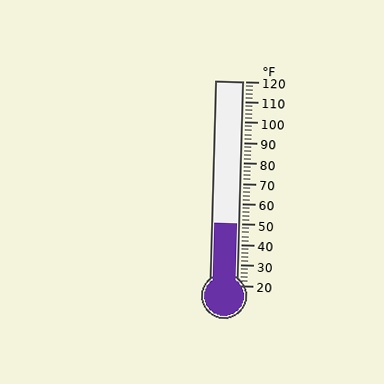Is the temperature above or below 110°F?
The temperature is below 110°F.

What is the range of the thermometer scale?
The thermometer scale ranges from 20°F to 120°F.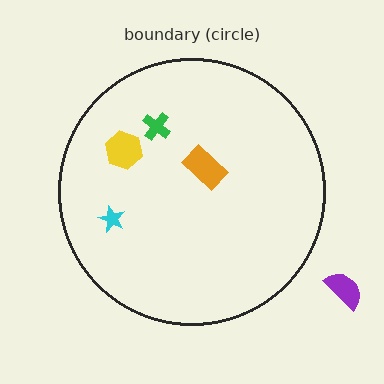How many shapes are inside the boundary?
4 inside, 1 outside.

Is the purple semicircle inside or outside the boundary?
Outside.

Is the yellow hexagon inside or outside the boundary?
Inside.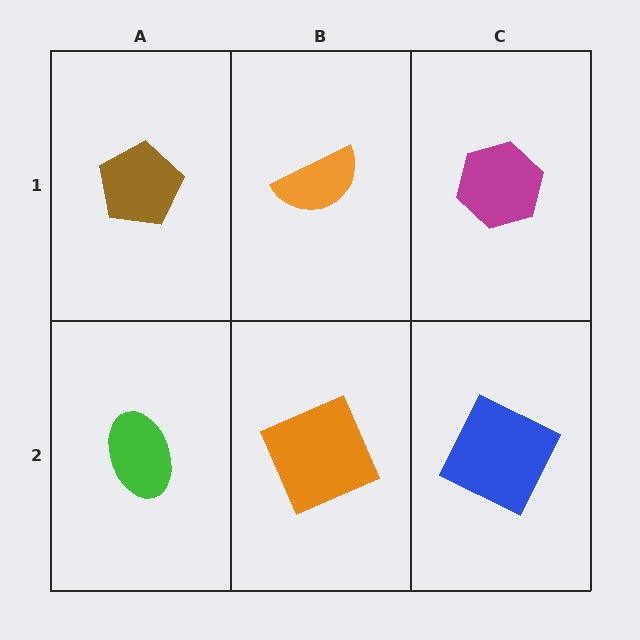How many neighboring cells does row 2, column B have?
3.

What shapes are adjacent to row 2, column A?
A brown pentagon (row 1, column A), an orange square (row 2, column B).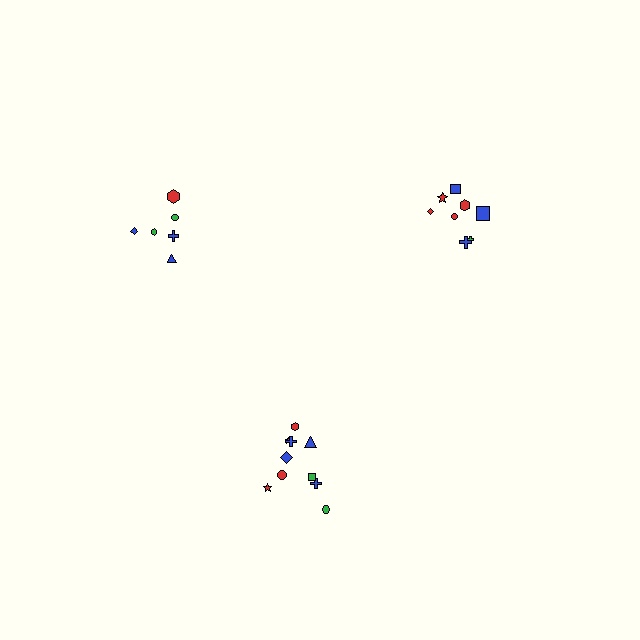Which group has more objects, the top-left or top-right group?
The top-right group.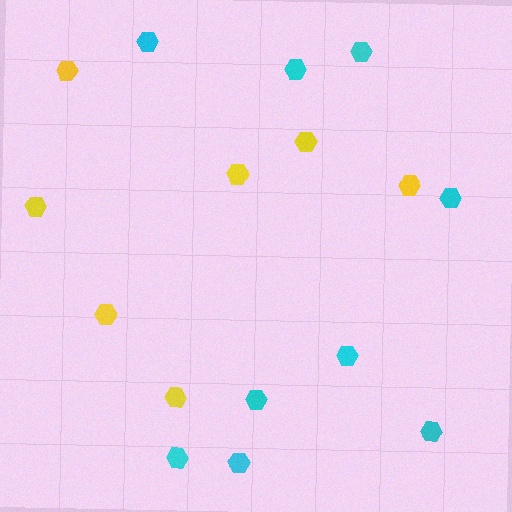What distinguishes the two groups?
There are 2 groups: one group of yellow hexagons (7) and one group of cyan hexagons (9).